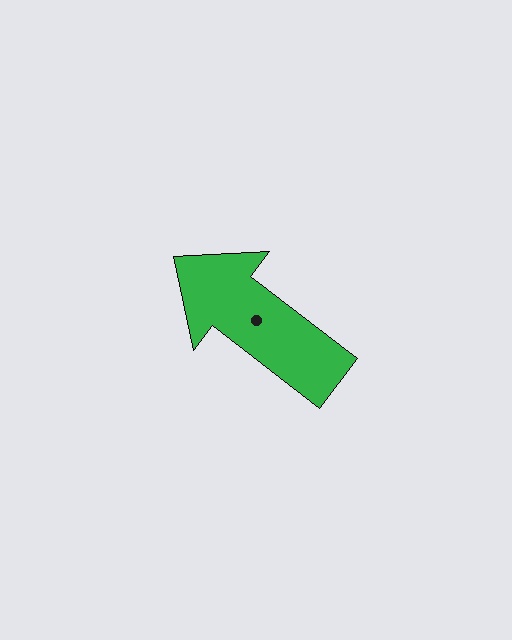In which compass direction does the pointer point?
Northwest.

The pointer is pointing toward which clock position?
Roughly 10 o'clock.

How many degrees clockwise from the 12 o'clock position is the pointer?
Approximately 307 degrees.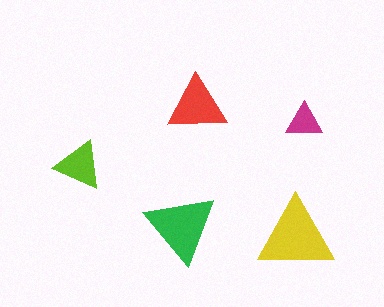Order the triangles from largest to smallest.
the yellow one, the green one, the red one, the lime one, the magenta one.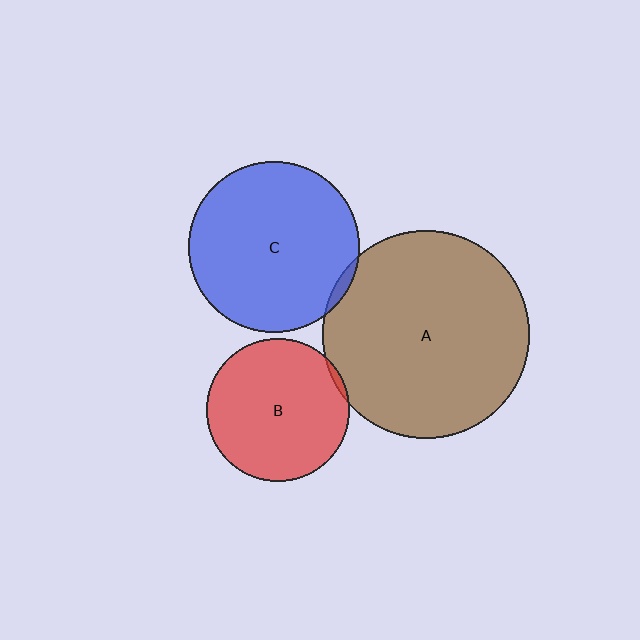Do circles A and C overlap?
Yes.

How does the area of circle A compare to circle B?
Approximately 2.1 times.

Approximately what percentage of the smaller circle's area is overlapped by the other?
Approximately 5%.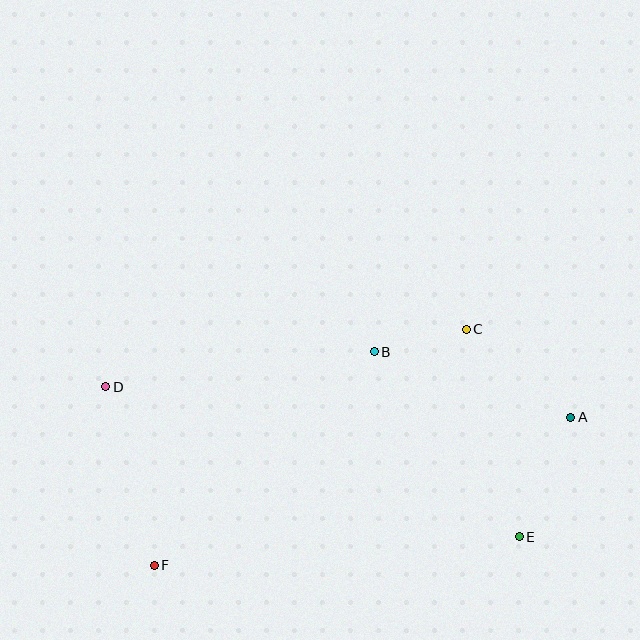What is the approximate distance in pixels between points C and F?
The distance between C and F is approximately 391 pixels.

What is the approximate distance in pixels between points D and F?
The distance between D and F is approximately 185 pixels.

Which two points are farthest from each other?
Points A and D are farthest from each other.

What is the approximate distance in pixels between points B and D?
The distance between B and D is approximately 271 pixels.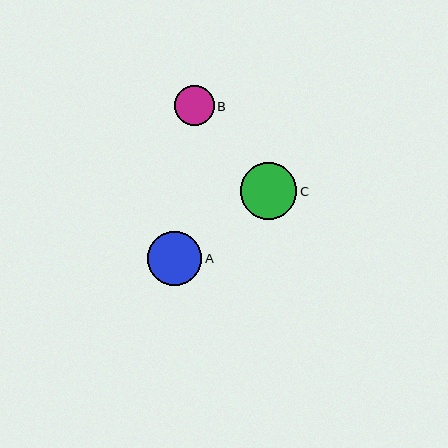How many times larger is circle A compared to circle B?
Circle A is approximately 1.4 times the size of circle B.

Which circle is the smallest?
Circle B is the smallest with a size of approximately 40 pixels.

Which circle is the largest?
Circle C is the largest with a size of approximately 56 pixels.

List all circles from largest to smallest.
From largest to smallest: C, A, B.